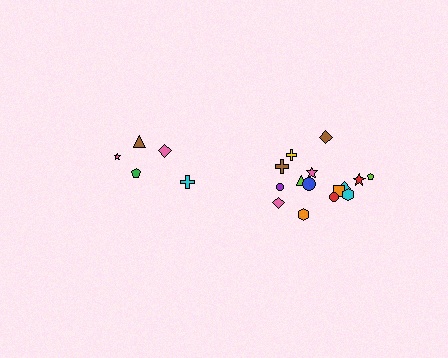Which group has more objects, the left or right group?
The right group.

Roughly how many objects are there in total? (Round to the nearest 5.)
Roughly 20 objects in total.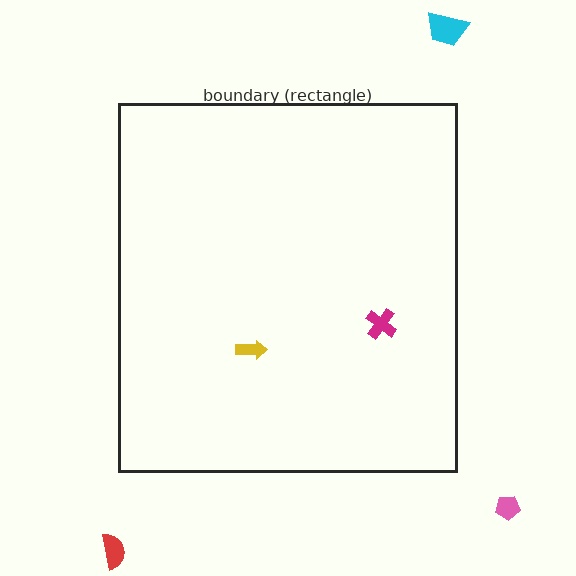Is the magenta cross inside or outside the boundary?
Inside.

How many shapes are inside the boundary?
2 inside, 3 outside.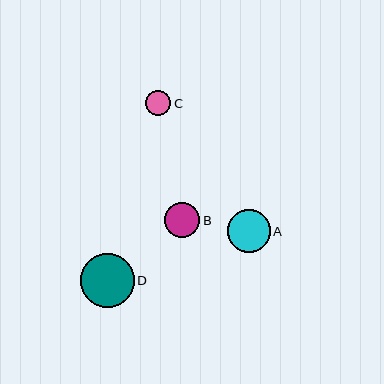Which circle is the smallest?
Circle C is the smallest with a size of approximately 25 pixels.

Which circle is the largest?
Circle D is the largest with a size of approximately 54 pixels.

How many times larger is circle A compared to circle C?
Circle A is approximately 1.7 times the size of circle C.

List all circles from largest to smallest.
From largest to smallest: D, A, B, C.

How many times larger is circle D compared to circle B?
Circle D is approximately 1.5 times the size of circle B.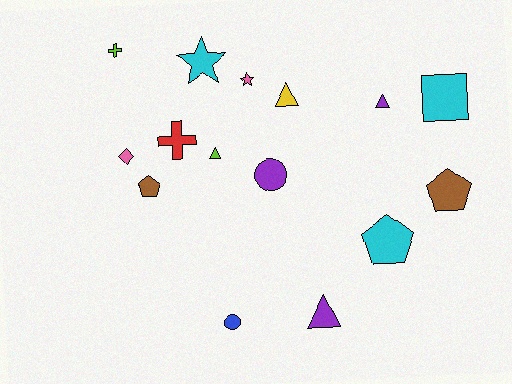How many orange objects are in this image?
There are no orange objects.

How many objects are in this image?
There are 15 objects.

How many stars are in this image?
There are 2 stars.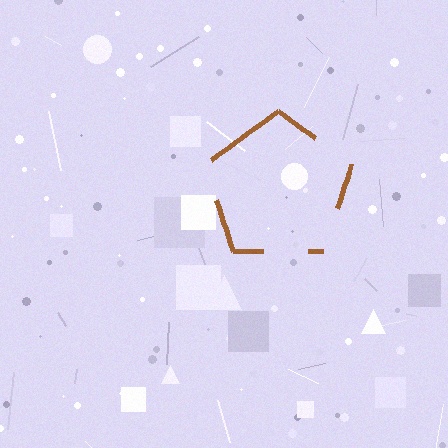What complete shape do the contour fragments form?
The contour fragments form a pentagon.